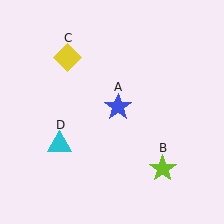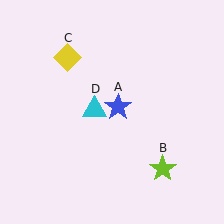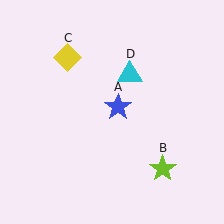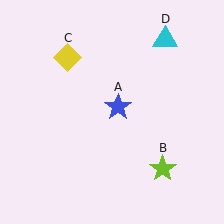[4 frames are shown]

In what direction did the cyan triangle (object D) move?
The cyan triangle (object D) moved up and to the right.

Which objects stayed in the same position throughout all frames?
Blue star (object A) and lime star (object B) and yellow diamond (object C) remained stationary.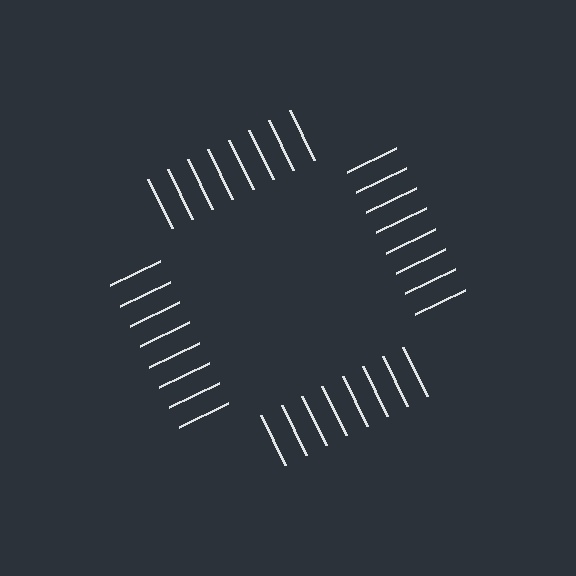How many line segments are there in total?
32 — 8 along each of the 4 edges.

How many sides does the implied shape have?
4 sides — the line-ends trace a square.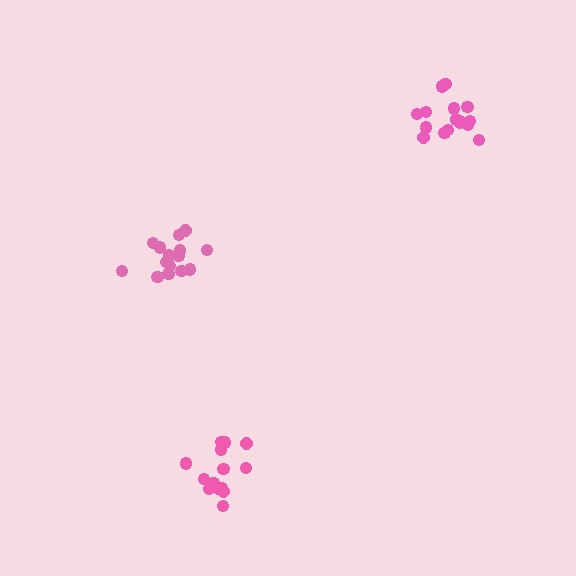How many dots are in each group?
Group 1: 14 dots, Group 2: 15 dots, Group 3: 16 dots (45 total).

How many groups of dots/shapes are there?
There are 3 groups.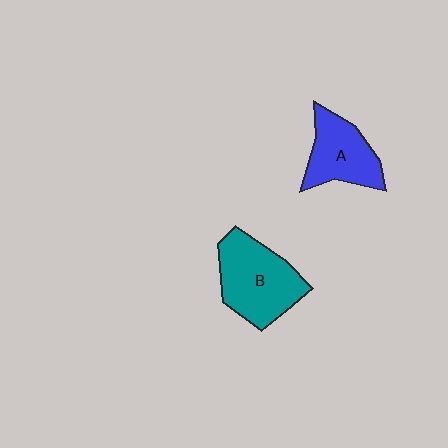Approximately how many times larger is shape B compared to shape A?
Approximately 1.3 times.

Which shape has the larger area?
Shape B (teal).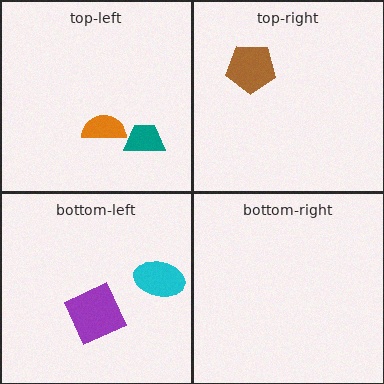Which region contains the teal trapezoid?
The top-left region.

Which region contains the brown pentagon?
The top-right region.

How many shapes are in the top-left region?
2.